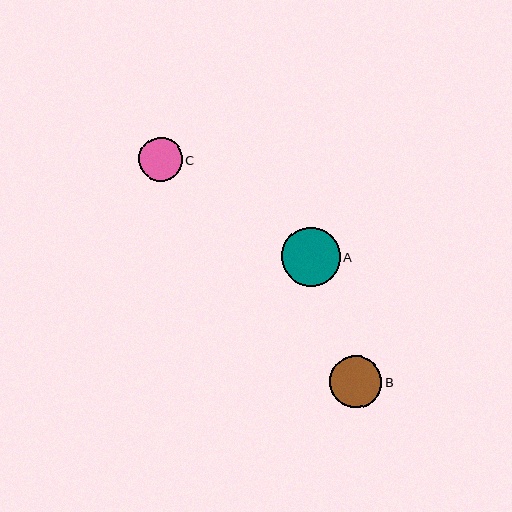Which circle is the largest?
Circle A is the largest with a size of approximately 59 pixels.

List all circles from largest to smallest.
From largest to smallest: A, B, C.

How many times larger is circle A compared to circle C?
Circle A is approximately 1.4 times the size of circle C.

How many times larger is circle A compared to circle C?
Circle A is approximately 1.4 times the size of circle C.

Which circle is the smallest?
Circle C is the smallest with a size of approximately 44 pixels.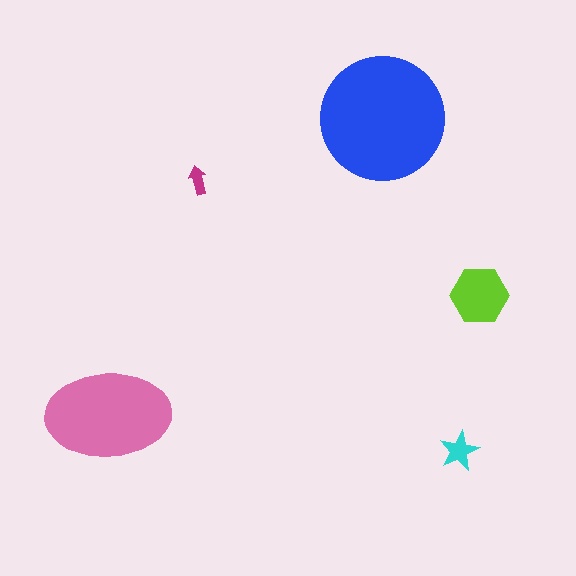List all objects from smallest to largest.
The magenta arrow, the cyan star, the lime hexagon, the pink ellipse, the blue circle.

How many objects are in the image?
There are 5 objects in the image.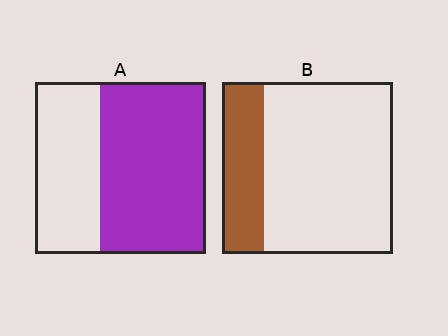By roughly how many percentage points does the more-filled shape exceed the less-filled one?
By roughly 35 percentage points (A over B).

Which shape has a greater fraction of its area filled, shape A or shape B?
Shape A.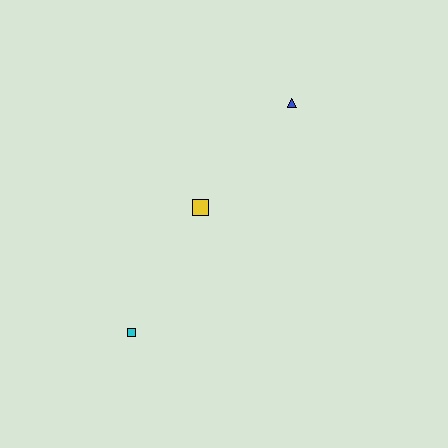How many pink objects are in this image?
There are no pink objects.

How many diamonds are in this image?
There are no diamonds.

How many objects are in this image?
There are 3 objects.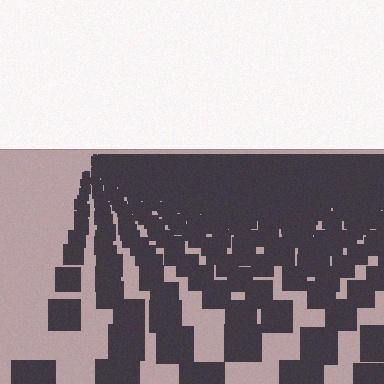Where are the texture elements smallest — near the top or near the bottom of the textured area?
Near the top.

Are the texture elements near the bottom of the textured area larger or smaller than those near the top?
Larger. Near the bottom, elements are closer to the viewer and appear at a bigger on-screen size.